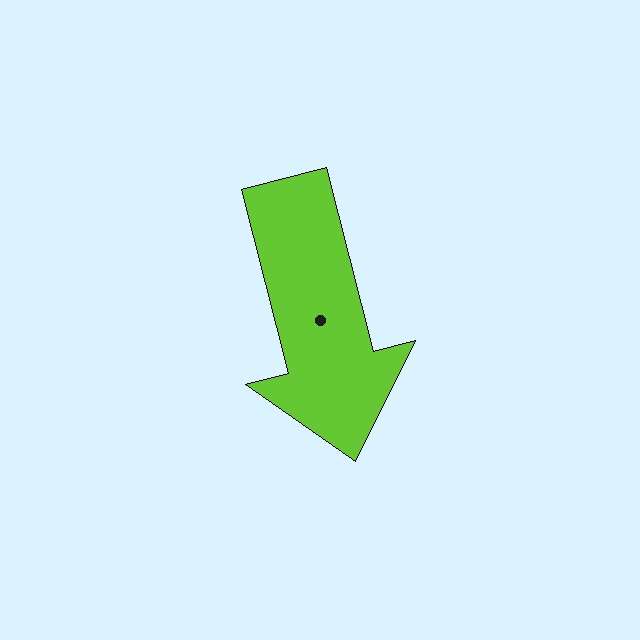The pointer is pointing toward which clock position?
Roughly 6 o'clock.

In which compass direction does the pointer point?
South.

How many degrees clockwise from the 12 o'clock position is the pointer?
Approximately 166 degrees.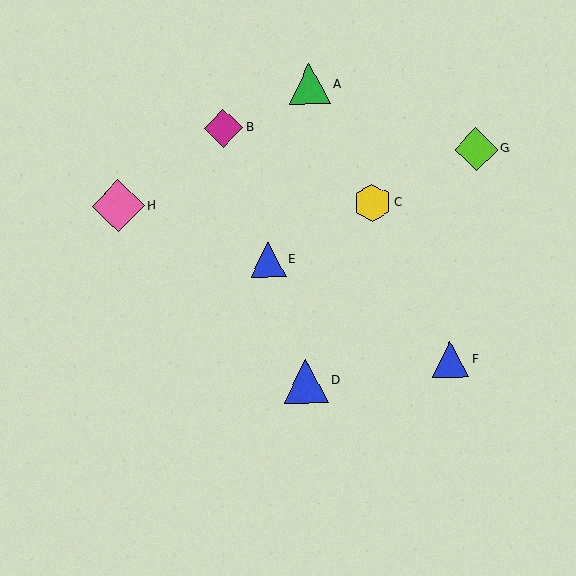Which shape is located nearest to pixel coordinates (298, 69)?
The green triangle (labeled A) at (310, 84) is nearest to that location.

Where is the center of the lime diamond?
The center of the lime diamond is at (476, 149).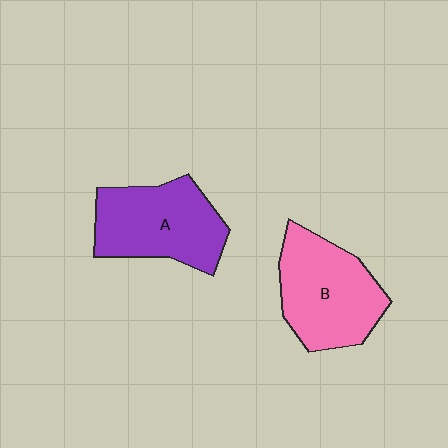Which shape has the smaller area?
Shape A (purple).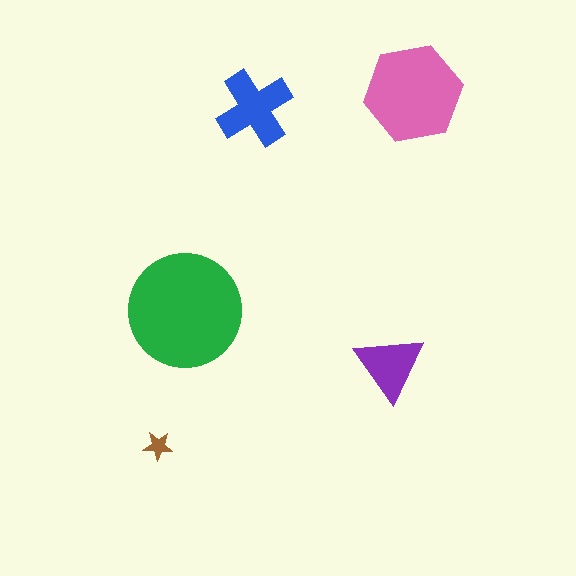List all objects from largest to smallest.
The green circle, the pink hexagon, the blue cross, the purple triangle, the brown star.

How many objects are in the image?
There are 5 objects in the image.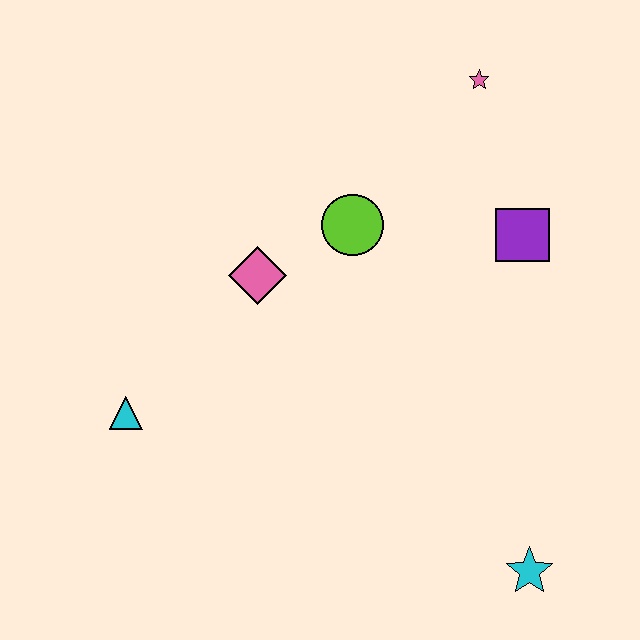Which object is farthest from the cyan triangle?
The pink star is farthest from the cyan triangle.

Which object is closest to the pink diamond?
The lime circle is closest to the pink diamond.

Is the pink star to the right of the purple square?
No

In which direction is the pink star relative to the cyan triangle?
The pink star is to the right of the cyan triangle.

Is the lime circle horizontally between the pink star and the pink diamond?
Yes